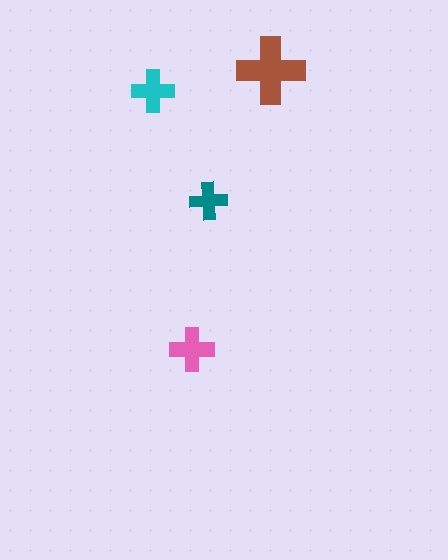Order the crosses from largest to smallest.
the brown one, the pink one, the cyan one, the teal one.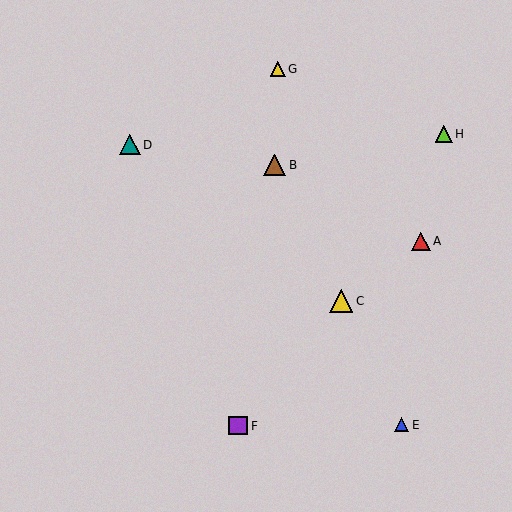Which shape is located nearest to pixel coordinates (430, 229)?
The red triangle (labeled A) at (421, 241) is nearest to that location.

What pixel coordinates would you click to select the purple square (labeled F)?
Click at (238, 426) to select the purple square F.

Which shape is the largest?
The yellow triangle (labeled C) is the largest.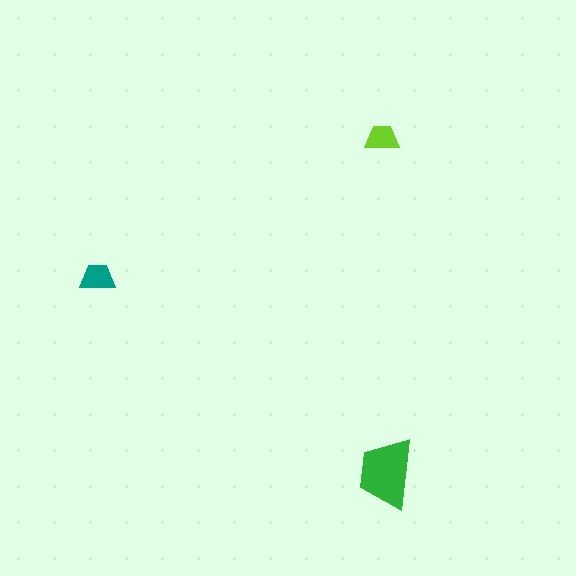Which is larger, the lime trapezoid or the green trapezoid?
The green one.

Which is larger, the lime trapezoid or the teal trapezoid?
The teal one.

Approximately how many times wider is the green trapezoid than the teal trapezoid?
About 2 times wider.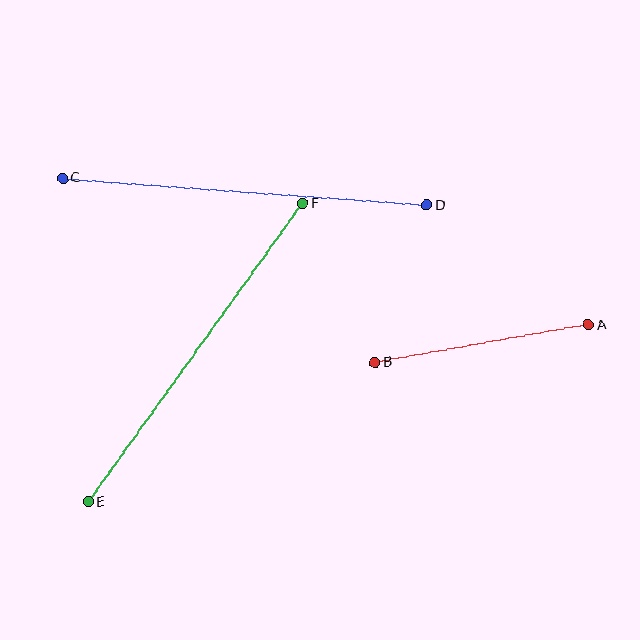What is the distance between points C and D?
The distance is approximately 365 pixels.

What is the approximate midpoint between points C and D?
The midpoint is at approximately (245, 192) pixels.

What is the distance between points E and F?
The distance is approximately 368 pixels.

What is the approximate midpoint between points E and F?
The midpoint is at approximately (196, 353) pixels.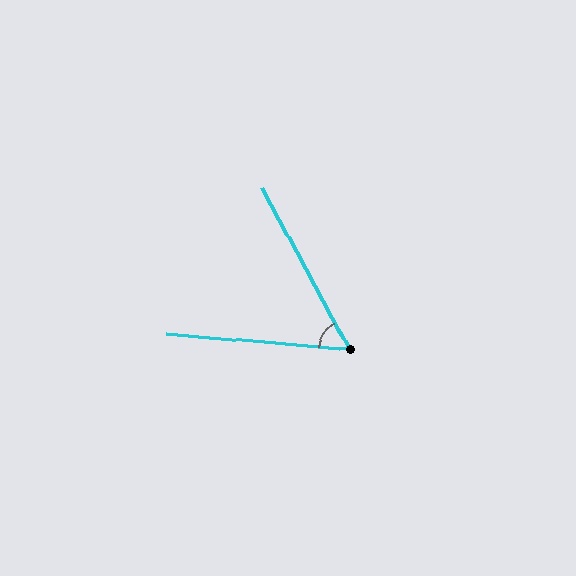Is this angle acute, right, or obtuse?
It is acute.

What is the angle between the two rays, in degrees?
Approximately 57 degrees.